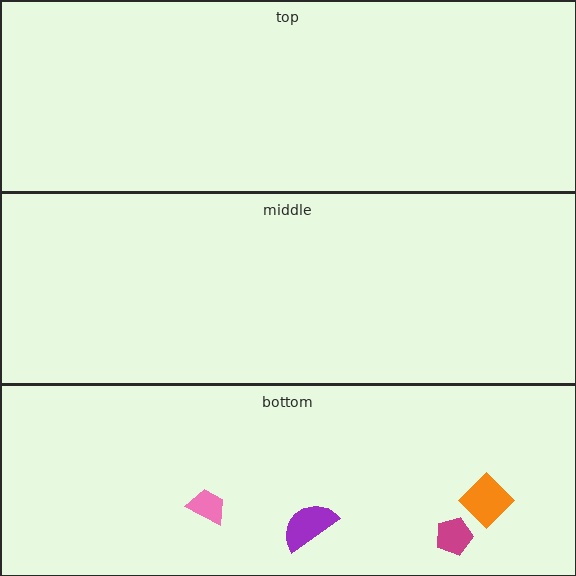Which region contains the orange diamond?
The bottom region.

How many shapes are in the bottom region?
4.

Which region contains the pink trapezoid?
The bottom region.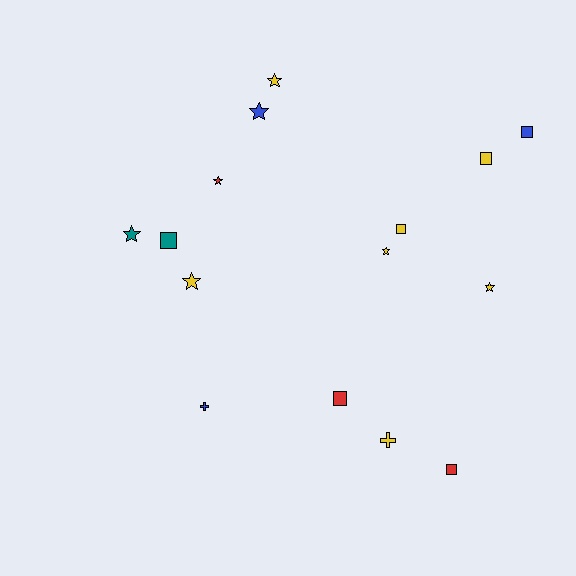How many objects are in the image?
There are 15 objects.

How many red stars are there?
There is 1 red star.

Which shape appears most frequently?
Star, with 7 objects.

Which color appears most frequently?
Yellow, with 7 objects.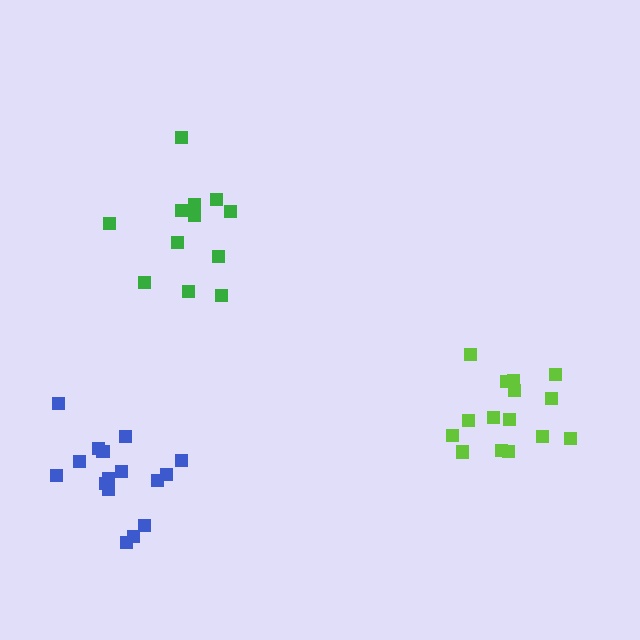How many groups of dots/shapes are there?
There are 3 groups.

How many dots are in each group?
Group 1: 15 dots, Group 2: 16 dots, Group 3: 12 dots (43 total).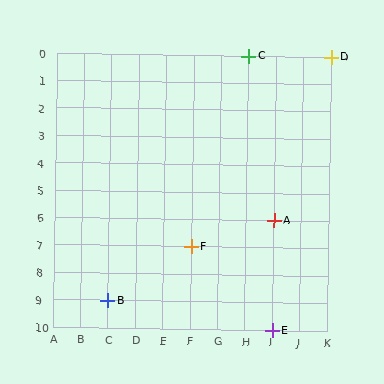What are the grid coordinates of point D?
Point D is at grid coordinates (K, 0).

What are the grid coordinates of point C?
Point C is at grid coordinates (H, 0).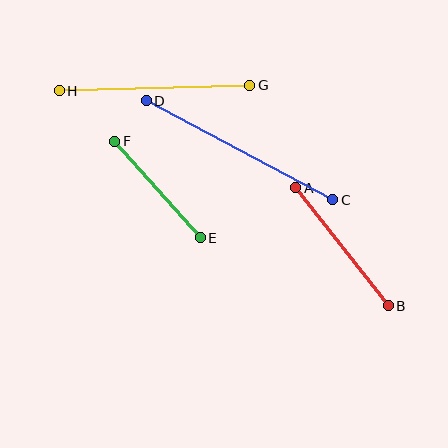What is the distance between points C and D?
The distance is approximately 211 pixels.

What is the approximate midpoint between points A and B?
The midpoint is at approximately (342, 247) pixels.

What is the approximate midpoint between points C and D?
The midpoint is at approximately (240, 150) pixels.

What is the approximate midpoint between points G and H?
The midpoint is at approximately (155, 88) pixels.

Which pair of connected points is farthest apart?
Points C and D are farthest apart.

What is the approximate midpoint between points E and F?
The midpoint is at approximately (157, 190) pixels.